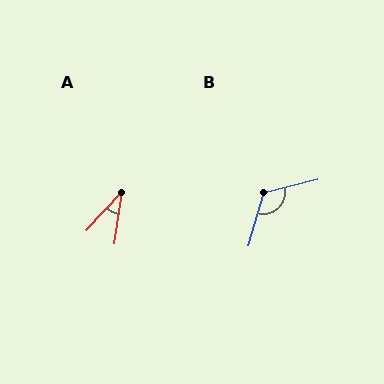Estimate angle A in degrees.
Approximately 34 degrees.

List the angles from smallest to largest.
A (34°), B (120°).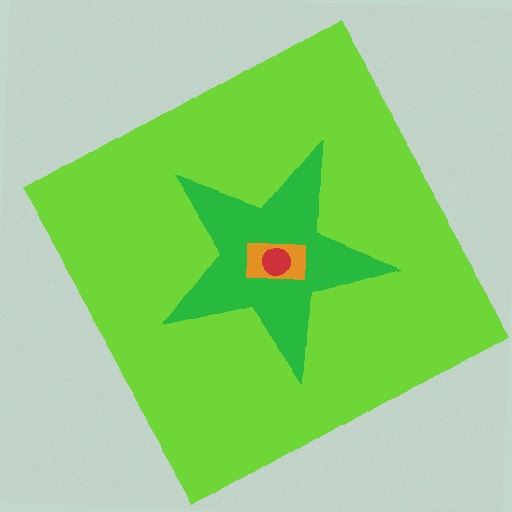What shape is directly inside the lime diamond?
The green star.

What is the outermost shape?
The lime diamond.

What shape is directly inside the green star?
The orange rectangle.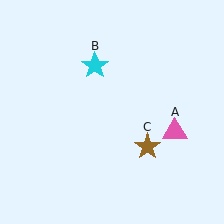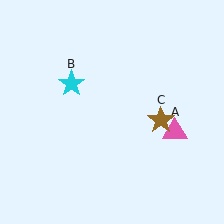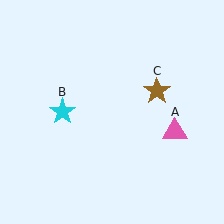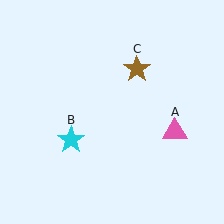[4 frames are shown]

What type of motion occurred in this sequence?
The cyan star (object B), brown star (object C) rotated counterclockwise around the center of the scene.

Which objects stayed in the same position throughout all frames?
Pink triangle (object A) remained stationary.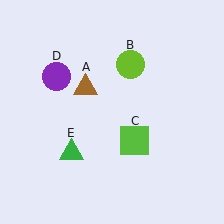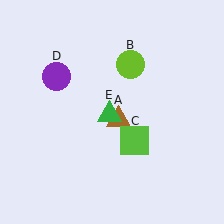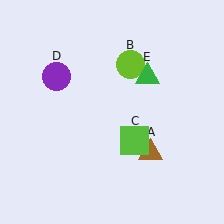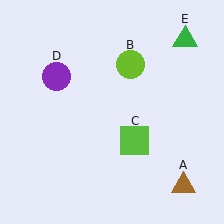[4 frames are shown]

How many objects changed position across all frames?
2 objects changed position: brown triangle (object A), green triangle (object E).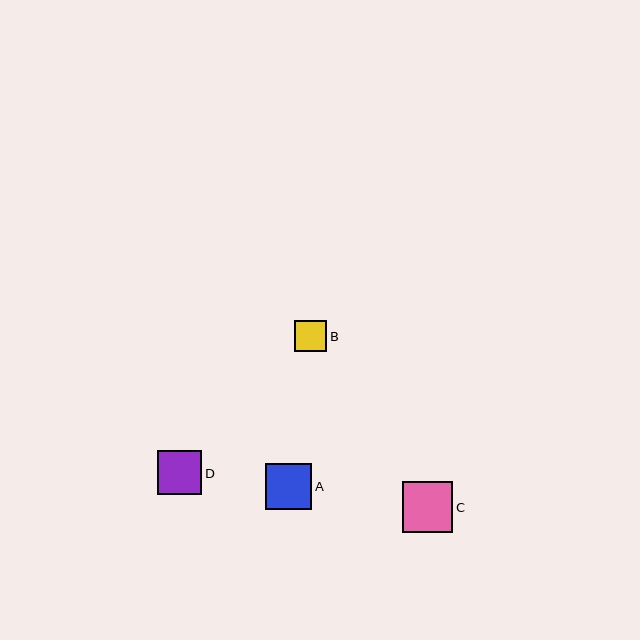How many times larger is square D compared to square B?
Square D is approximately 1.4 times the size of square B.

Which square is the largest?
Square C is the largest with a size of approximately 50 pixels.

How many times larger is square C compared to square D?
Square C is approximately 1.1 times the size of square D.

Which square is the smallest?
Square B is the smallest with a size of approximately 32 pixels.